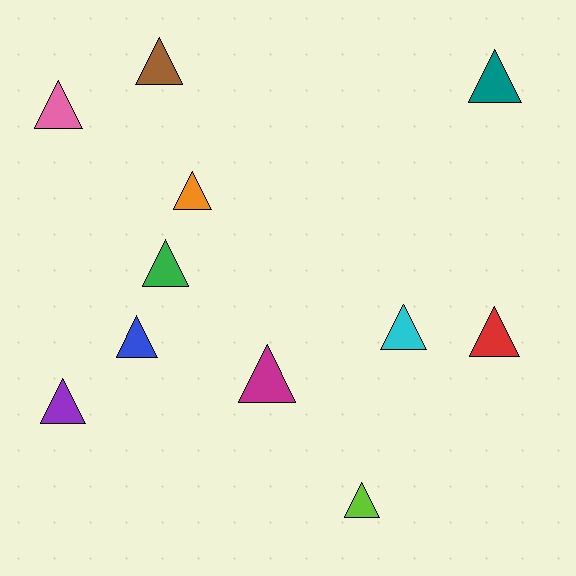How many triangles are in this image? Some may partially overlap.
There are 11 triangles.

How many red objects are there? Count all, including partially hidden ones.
There is 1 red object.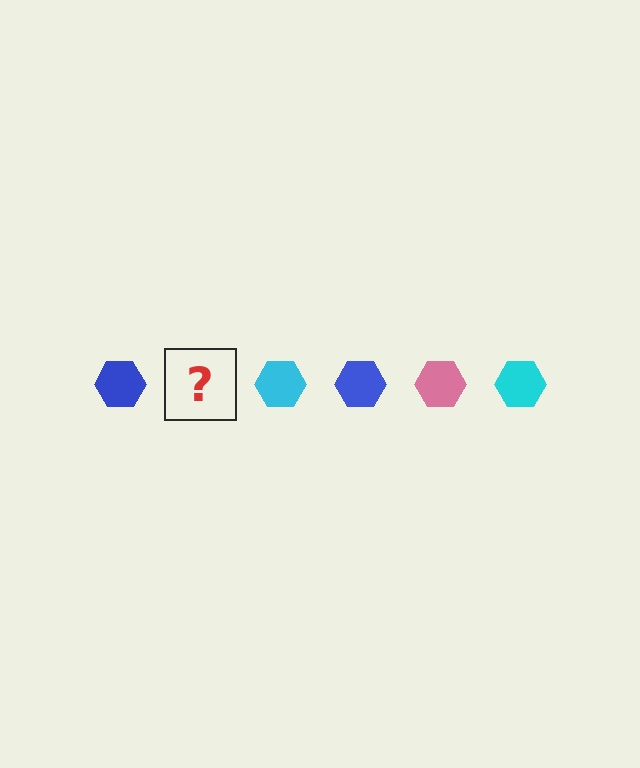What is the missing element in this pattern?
The missing element is a pink hexagon.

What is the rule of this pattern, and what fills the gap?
The rule is that the pattern cycles through blue, pink, cyan hexagons. The gap should be filled with a pink hexagon.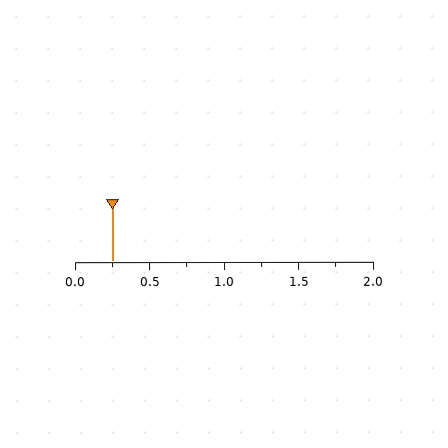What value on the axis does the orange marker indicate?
The marker indicates approximately 0.25.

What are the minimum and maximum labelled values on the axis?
The axis runs from 0.0 to 2.0.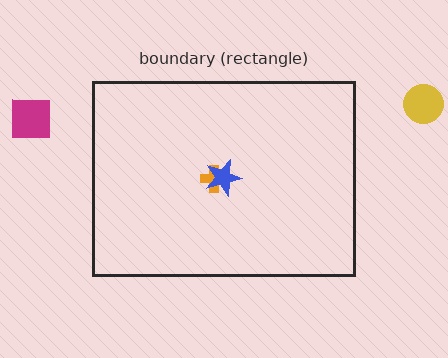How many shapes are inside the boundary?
2 inside, 2 outside.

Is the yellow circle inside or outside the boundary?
Outside.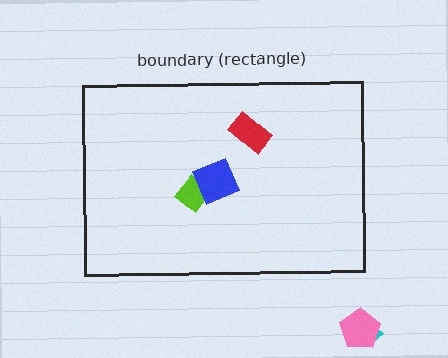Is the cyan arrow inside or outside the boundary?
Outside.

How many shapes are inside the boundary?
3 inside, 2 outside.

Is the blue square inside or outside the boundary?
Inside.